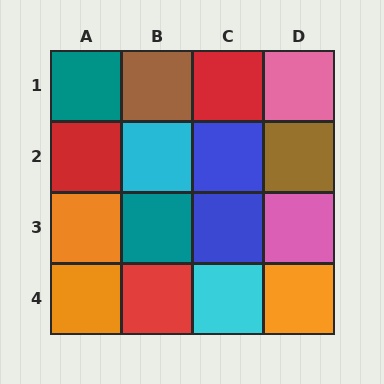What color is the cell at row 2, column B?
Cyan.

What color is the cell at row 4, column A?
Orange.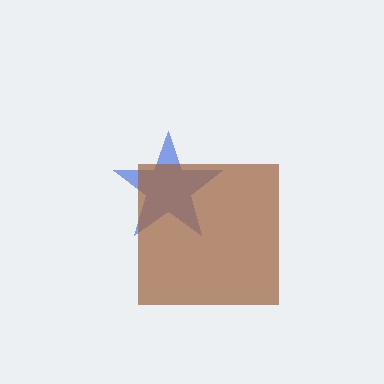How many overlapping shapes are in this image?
There are 2 overlapping shapes in the image.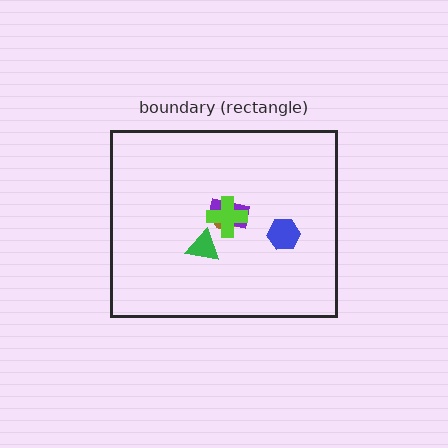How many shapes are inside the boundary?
5 inside, 0 outside.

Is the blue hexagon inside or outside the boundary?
Inside.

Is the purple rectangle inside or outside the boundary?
Inside.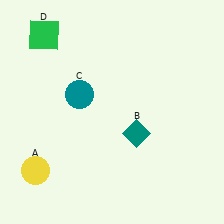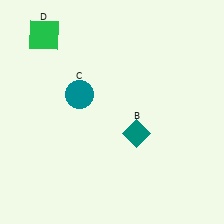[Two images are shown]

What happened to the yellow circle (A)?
The yellow circle (A) was removed in Image 2. It was in the bottom-left area of Image 1.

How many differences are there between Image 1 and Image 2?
There is 1 difference between the two images.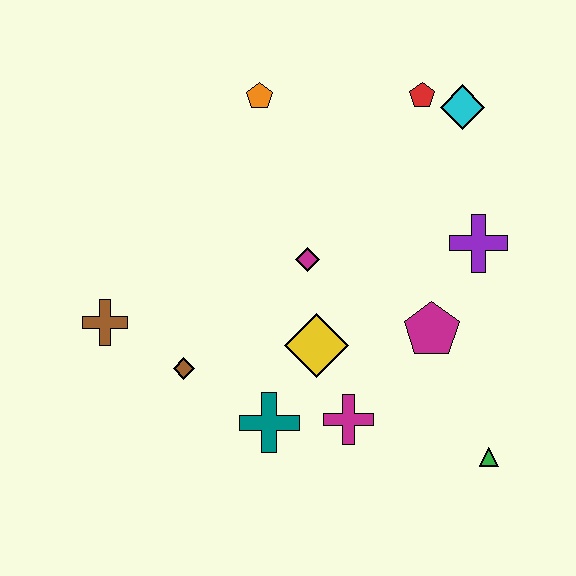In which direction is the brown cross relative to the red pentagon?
The brown cross is to the left of the red pentagon.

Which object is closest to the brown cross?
The brown diamond is closest to the brown cross.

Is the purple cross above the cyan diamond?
No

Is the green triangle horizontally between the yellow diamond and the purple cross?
No